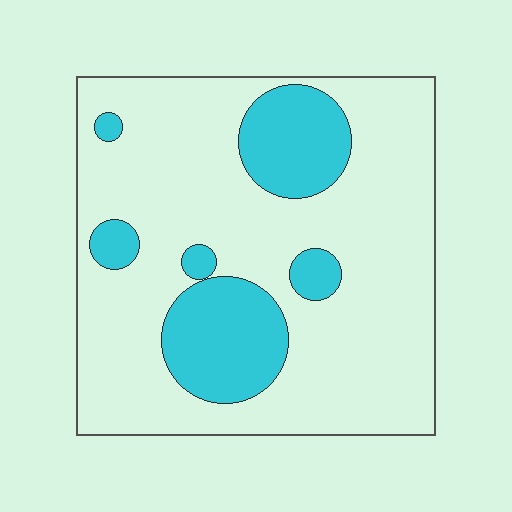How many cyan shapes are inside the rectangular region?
6.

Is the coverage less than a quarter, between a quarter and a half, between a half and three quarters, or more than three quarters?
Less than a quarter.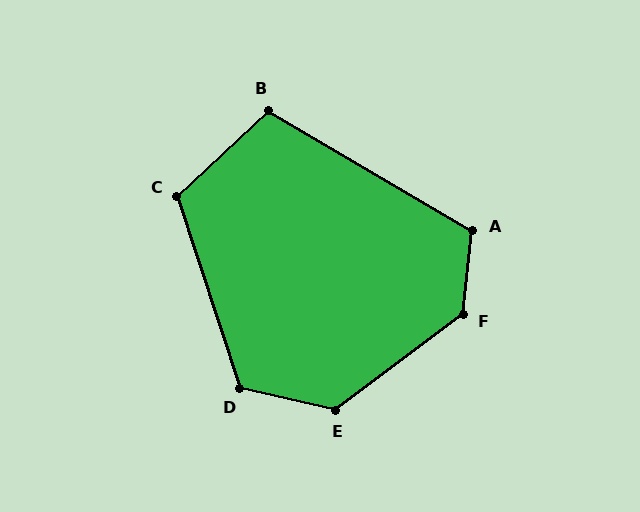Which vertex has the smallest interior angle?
B, at approximately 106 degrees.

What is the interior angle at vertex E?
Approximately 130 degrees (obtuse).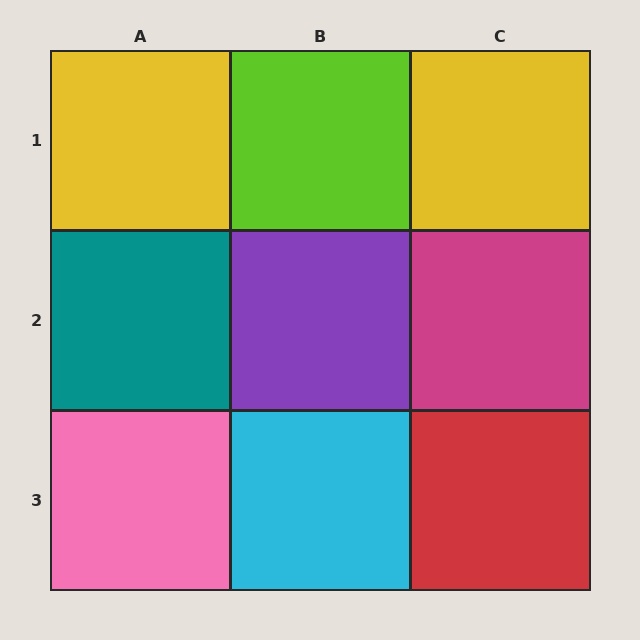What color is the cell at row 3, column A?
Pink.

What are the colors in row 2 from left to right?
Teal, purple, magenta.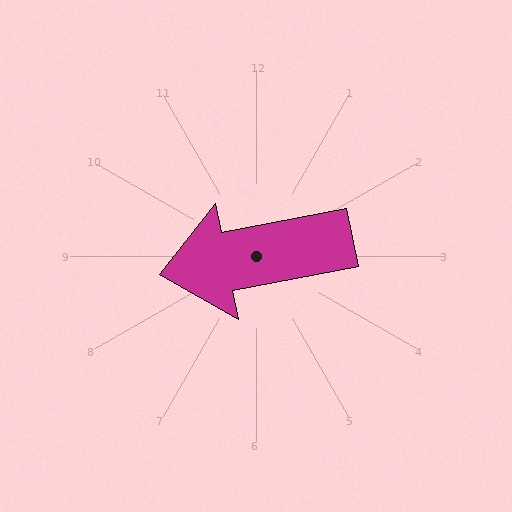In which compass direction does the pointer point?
West.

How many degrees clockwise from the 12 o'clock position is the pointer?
Approximately 259 degrees.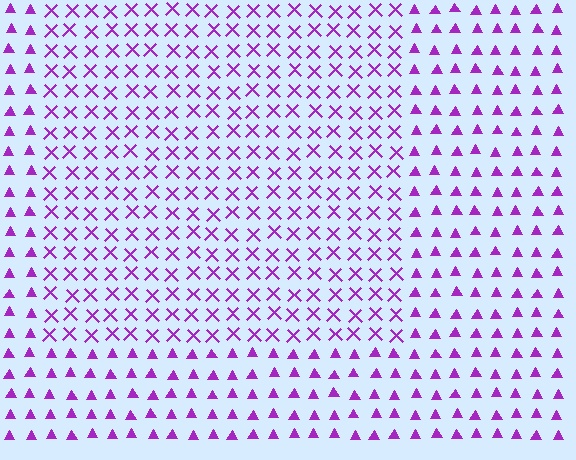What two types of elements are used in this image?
The image uses X marks inside the rectangle region and triangles outside it.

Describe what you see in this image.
The image is filled with small purple elements arranged in a uniform grid. A rectangle-shaped region contains X marks, while the surrounding area contains triangles. The boundary is defined purely by the change in element shape.